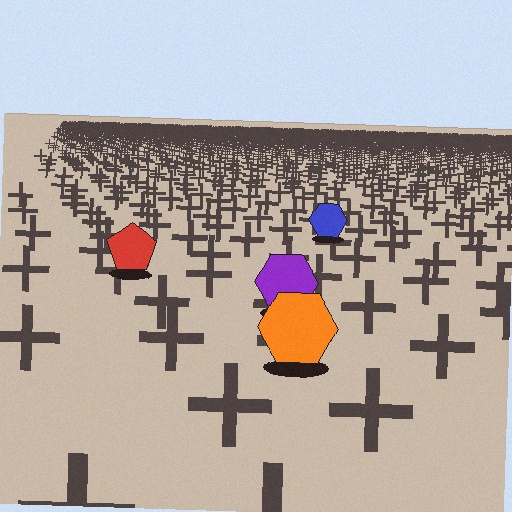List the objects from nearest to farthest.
From nearest to farthest: the orange hexagon, the purple hexagon, the red pentagon, the blue hexagon.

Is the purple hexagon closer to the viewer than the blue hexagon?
Yes. The purple hexagon is closer — you can tell from the texture gradient: the ground texture is coarser near it.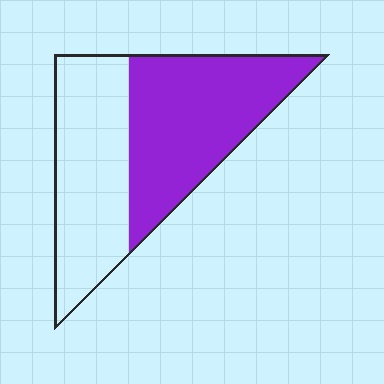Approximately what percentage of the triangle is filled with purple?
Approximately 55%.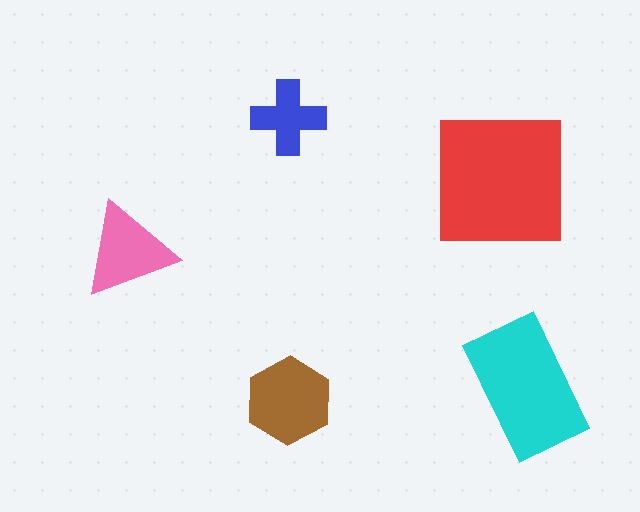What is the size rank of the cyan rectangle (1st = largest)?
2nd.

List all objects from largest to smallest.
The red square, the cyan rectangle, the brown hexagon, the pink triangle, the blue cross.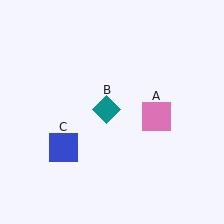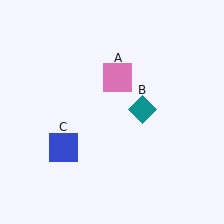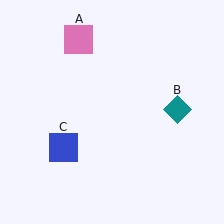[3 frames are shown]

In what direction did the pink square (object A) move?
The pink square (object A) moved up and to the left.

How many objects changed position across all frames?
2 objects changed position: pink square (object A), teal diamond (object B).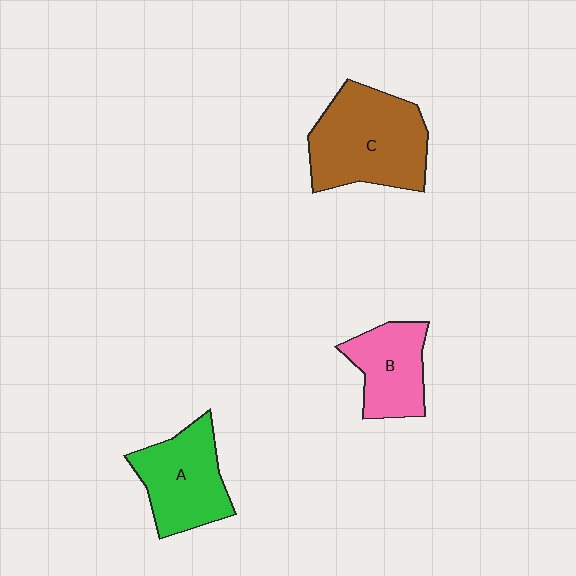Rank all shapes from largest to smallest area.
From largest to smallest: C (brown), A (green), B (pink).